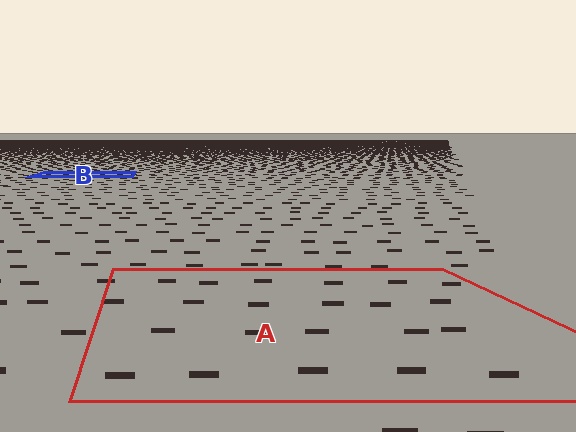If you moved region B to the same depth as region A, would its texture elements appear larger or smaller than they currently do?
They would appear larger. At a closer depth, the same texture elements are projected at a bigger on-screen size.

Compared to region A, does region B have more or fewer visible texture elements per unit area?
Region B has more texture elements per unit area — they are packed more densely because it is farther away.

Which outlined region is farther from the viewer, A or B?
Region B is farther from the viewer — the texture elements inside it appear smaller and more densely packed.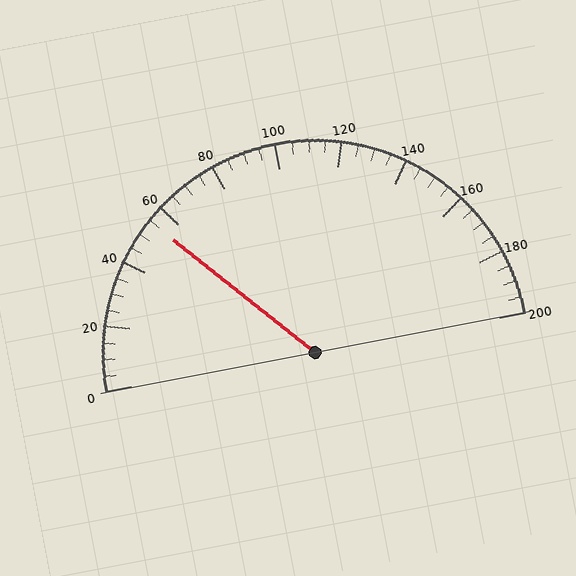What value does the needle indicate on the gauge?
The needle indicates approximately 55.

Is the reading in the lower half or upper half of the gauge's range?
The reading is in the lower half of the range (0 to 200).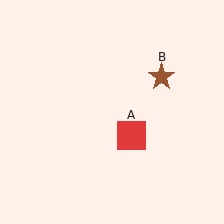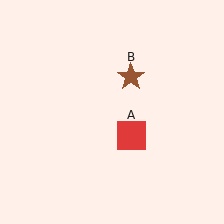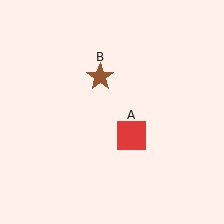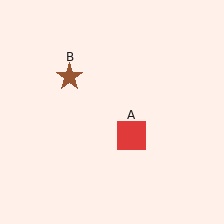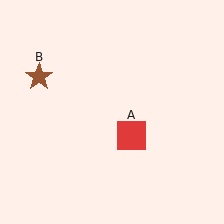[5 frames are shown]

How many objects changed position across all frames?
1 object changed position: brown star (object B).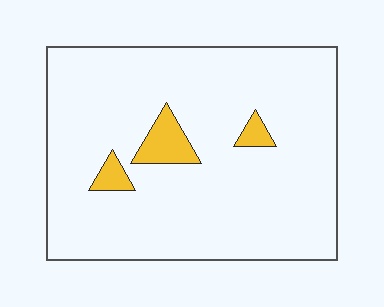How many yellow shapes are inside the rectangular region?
3.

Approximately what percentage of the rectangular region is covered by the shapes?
Approximately 5%.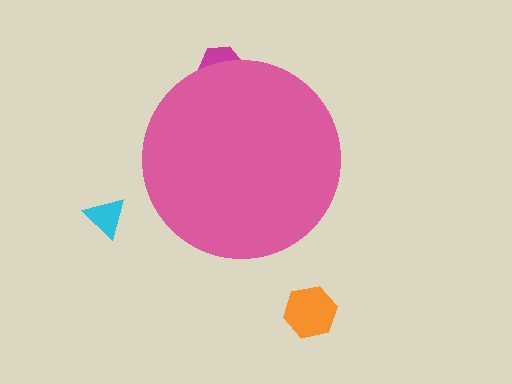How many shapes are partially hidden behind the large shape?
1 shape is partially hidden.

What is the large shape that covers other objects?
A pink circle.